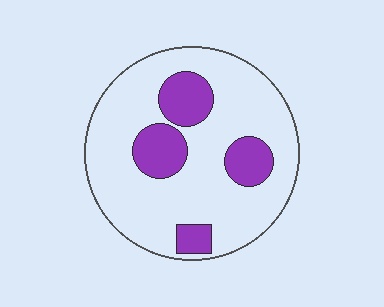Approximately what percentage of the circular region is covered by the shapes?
Approximately 20%.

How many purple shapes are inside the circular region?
4.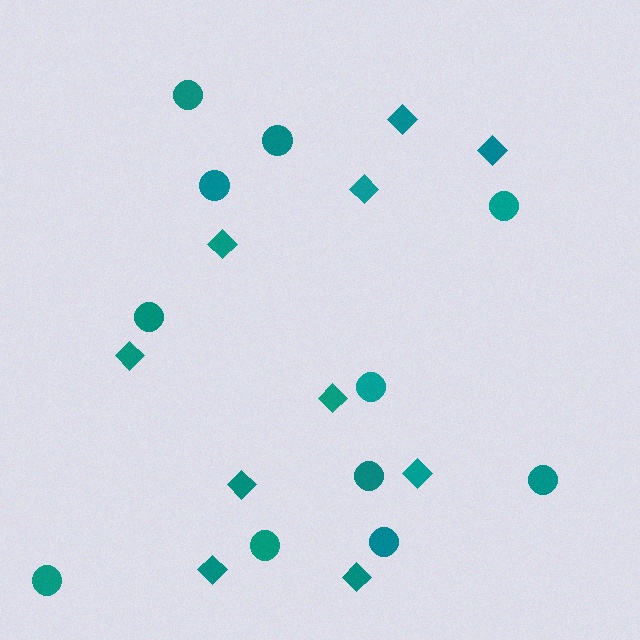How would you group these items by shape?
There are 2 groups: one group of diamonds (10) and one group of circles (11).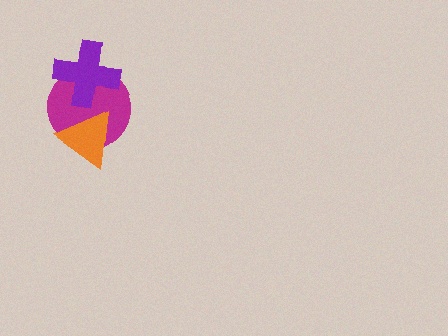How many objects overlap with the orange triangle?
1 object overlaps with the orange triangle.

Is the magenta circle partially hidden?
Yes, it is partially covered by another shape.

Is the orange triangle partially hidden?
No, no other shape covers it.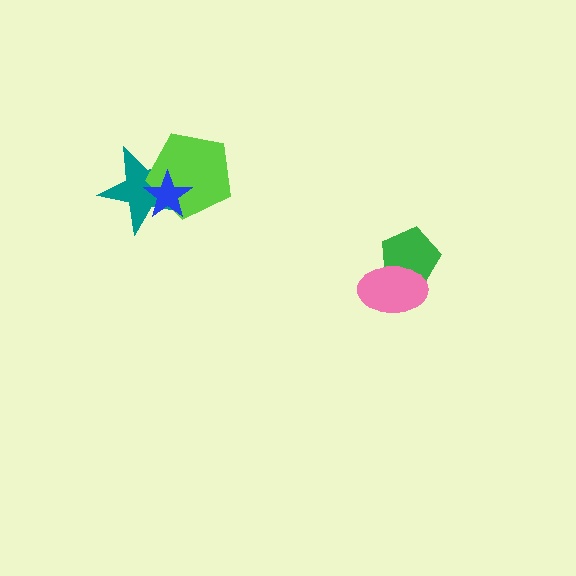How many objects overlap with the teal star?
2 objects overlap with the teal star.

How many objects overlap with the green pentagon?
1 object overlaps with the green pentagon.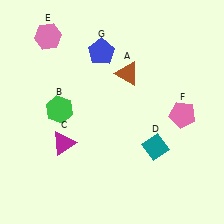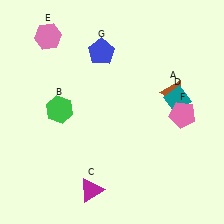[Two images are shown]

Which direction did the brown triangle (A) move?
The brown triangle (A) moved right.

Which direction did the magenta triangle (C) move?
The magenta triangle (C) moved down.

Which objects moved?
The objects that moved are: the brown triangle (A), the magenta triangle (C), the teal diamond (D).